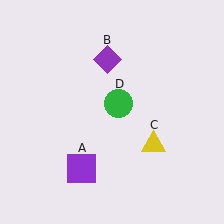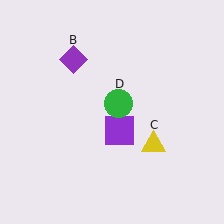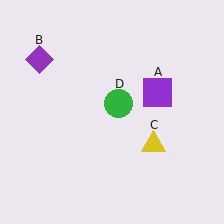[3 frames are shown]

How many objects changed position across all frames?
2 objects changed position: purple square (object A), purple diamond (object B).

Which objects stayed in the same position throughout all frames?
Yellow triangle (object C) and green circle (object D) remained stationary.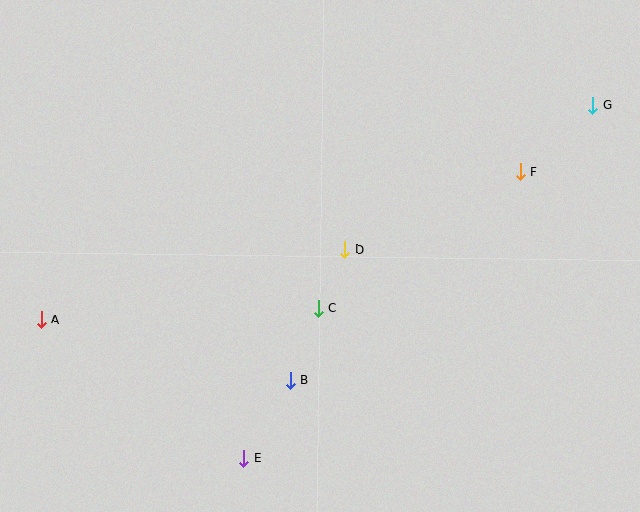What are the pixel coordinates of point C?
Point C is at (319, 308).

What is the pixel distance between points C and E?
The distance between C and E is 167 pixels.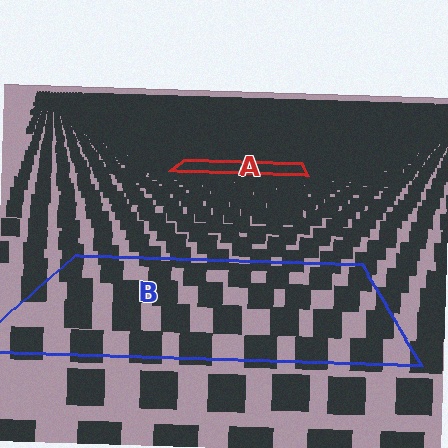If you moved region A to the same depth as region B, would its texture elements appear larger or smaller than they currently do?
They would appear larger. At a closer depth, the same texture elements are projected at a bigger on-screen size.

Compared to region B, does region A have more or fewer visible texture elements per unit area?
Region A has more texture elements per unit area — they are packed more densely because it is farther away.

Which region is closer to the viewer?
Region B is closer. The texture elements there are larger and more spread out.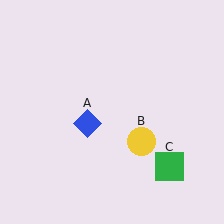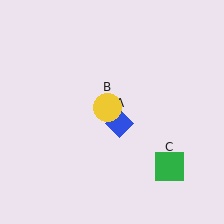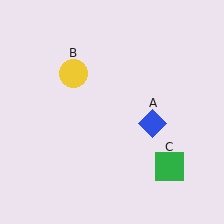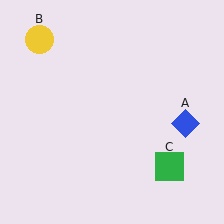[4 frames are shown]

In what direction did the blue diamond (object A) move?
The blue diamond (object A) moved right.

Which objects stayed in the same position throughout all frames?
Green square (object C) remained stationary.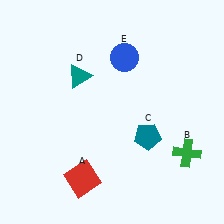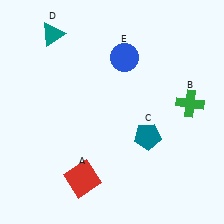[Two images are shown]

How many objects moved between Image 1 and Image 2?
2 objects moved between the two images.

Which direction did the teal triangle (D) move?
The teal triangle (D) moved up.